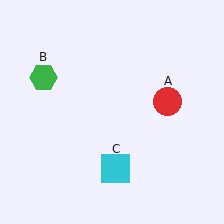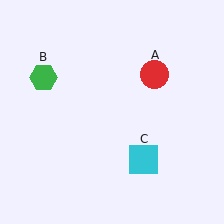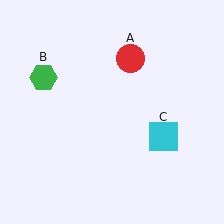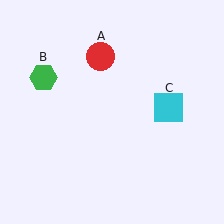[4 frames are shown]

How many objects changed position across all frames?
2 objects changed position: red circle (object A), cyan square (object C).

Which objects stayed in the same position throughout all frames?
Green hexagon (object B) remained stationary.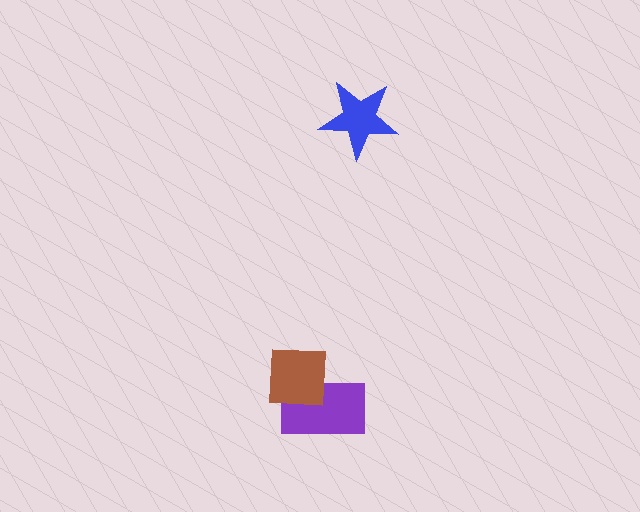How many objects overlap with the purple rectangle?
1 object overlaps with the purple rectangle.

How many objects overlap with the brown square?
1 object overlaps with the brown square.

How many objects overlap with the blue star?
0 objects overlap with the blue star.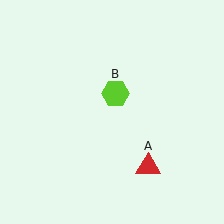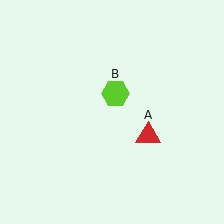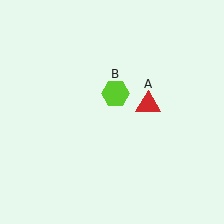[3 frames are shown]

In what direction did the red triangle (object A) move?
The red triangle (object A) moved up.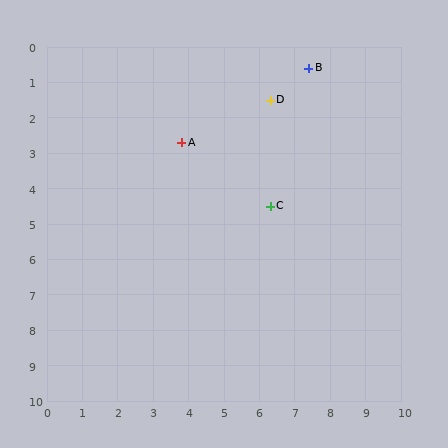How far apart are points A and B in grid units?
Points A and B are about 4.2 grid units apart.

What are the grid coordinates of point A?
Point A is at approximately (3.8, 2.7).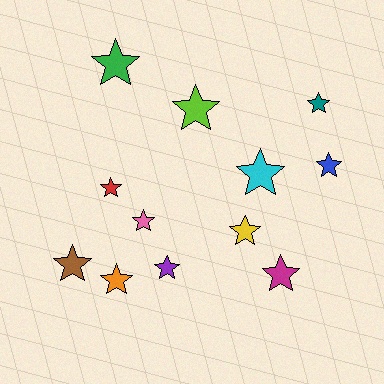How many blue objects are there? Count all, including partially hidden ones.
There is 1 blue object.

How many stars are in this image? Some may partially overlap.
There are 12 stars.